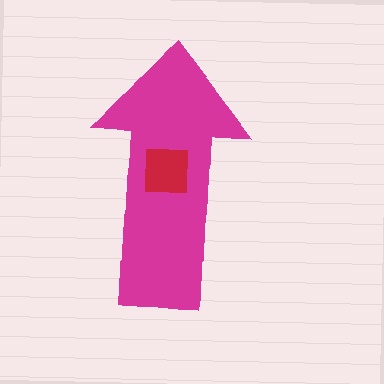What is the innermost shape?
The red square.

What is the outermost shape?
The magenta arrow.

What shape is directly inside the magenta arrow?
The red square.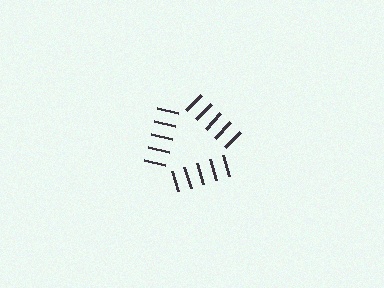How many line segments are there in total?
15 — 5 along each of the 3 edges.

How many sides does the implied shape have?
3 sides — the line-ends trace a triangle.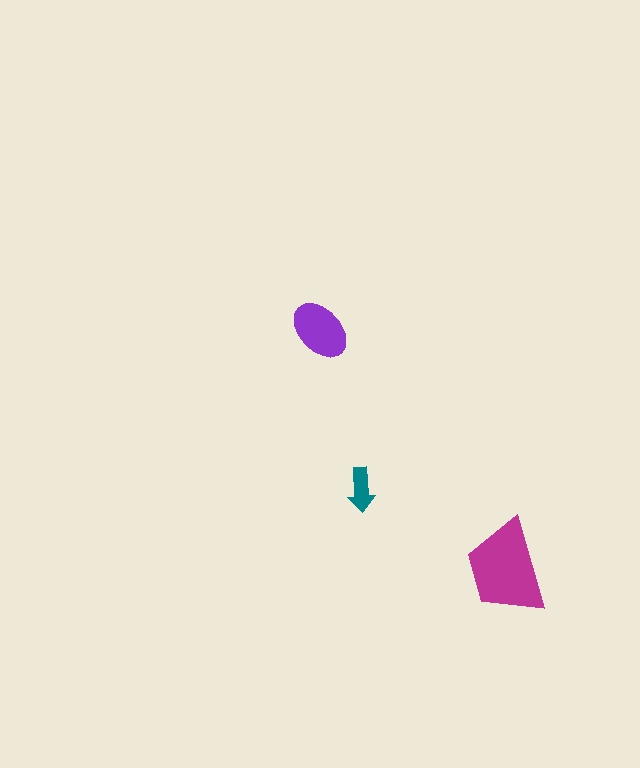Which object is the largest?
The magenta trapezoid.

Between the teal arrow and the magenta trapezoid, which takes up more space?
The magenta trapezoid.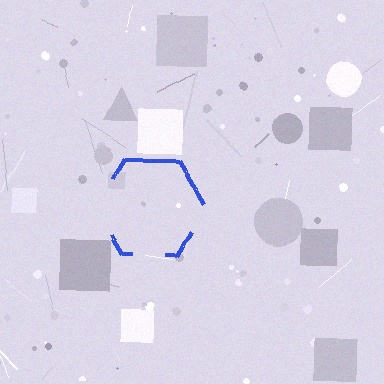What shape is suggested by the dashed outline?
The dashed outline suggests a hexagon.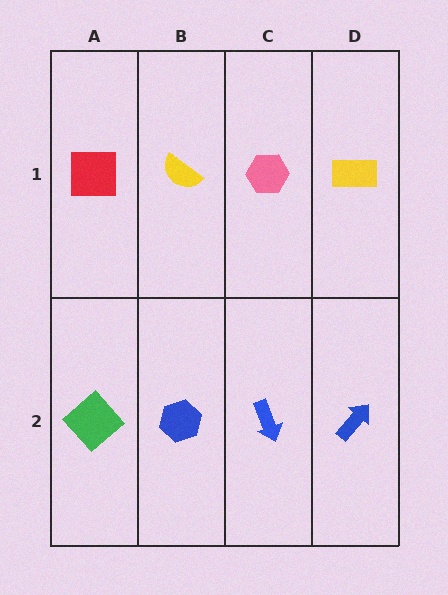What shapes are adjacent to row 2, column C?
A pink hexagon (row 1, column C), a blue hexagon (row 2, column B), a blue arrow (row 2, column D).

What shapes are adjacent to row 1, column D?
A blue arrow (row 2, column D), a pink hexagon (row 1, column C).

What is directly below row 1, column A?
A green diamond.